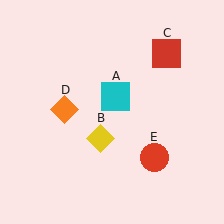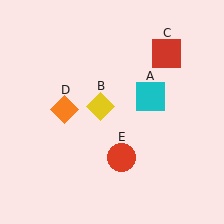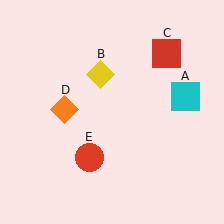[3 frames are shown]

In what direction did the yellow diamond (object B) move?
The yellow diamond (object B) moved up.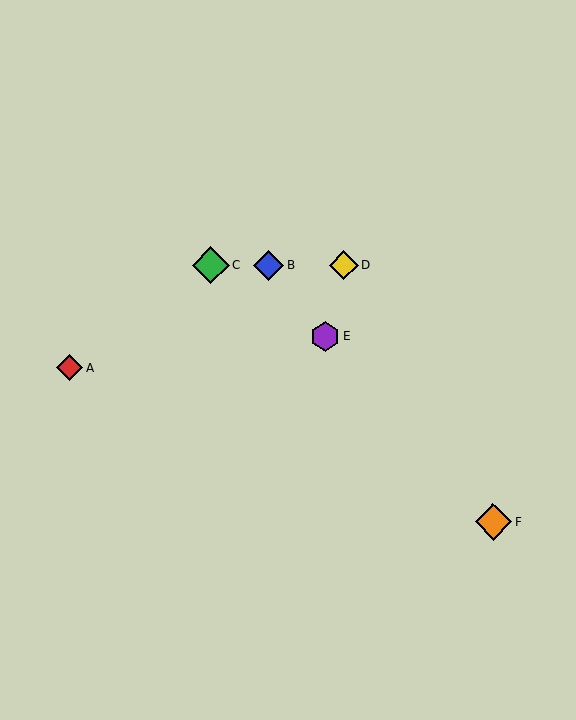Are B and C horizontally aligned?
Yes, both are at y≈265.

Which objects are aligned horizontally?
Objects B, C, D are aligned horizontally.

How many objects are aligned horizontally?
3 objects (B, C, D) are aligned horizontally.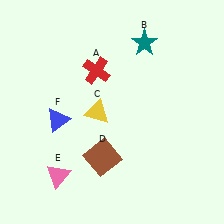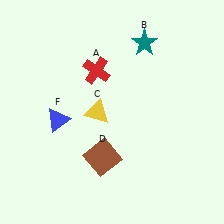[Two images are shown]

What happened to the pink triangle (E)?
The pink triangle (E) was removed in Image 2. It was in the bottom-left area of Image 1.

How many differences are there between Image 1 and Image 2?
There is 1 difference between the two images.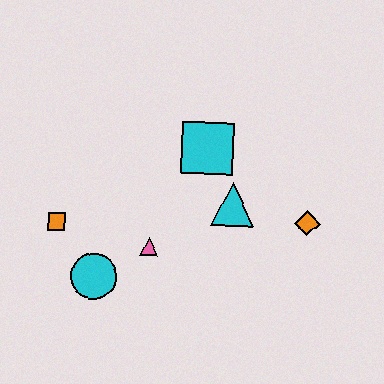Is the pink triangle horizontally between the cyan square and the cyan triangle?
No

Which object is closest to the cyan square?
The cyan triangle is closest to the cyan square.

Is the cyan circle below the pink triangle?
Yes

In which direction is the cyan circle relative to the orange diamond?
The cyan circle is to the left of the orange diamond.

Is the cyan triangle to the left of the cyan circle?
No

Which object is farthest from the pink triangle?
The orange diamond is farthest from the pink triangle.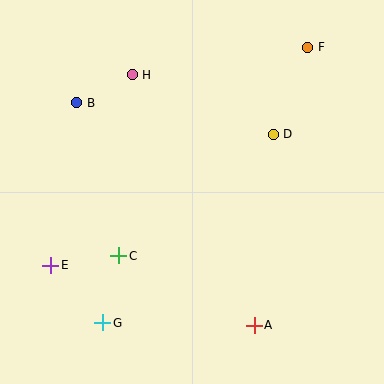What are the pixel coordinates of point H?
Point H is at (132, 75).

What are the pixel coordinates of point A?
Point A is at (254, 325).